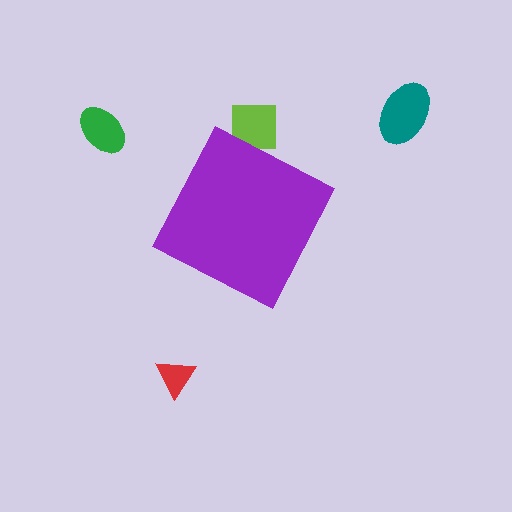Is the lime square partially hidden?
Yes, the lime square is partially hidden behind the purple diamond.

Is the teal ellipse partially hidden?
No, the teal ellipse is fully visible.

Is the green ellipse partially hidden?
No, the green ellipse is fully visible.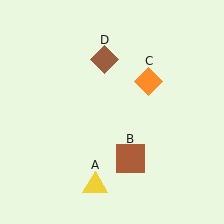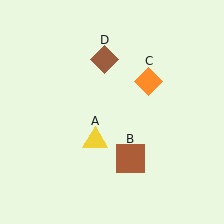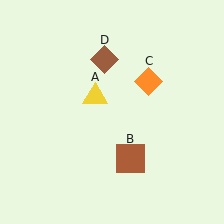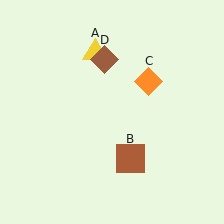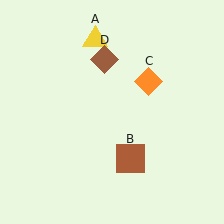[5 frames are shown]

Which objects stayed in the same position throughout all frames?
Brown square (object B) and orange diamond (object C) and brown diamond (object D) remained stationary.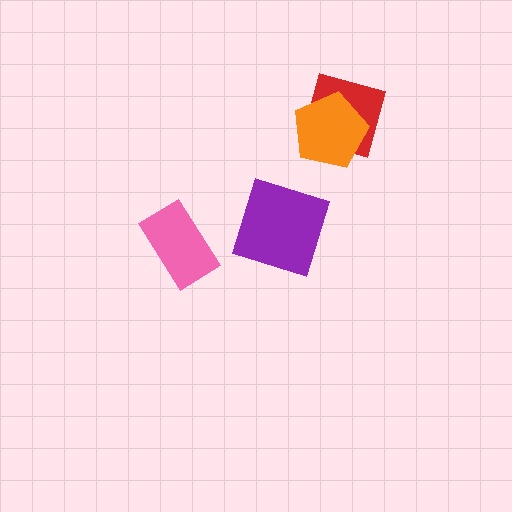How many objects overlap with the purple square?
0 objects overlap with the purple square.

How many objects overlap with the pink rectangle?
0 objects overlap with the pink rectangle.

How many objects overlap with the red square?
1 object overlaps with the red square.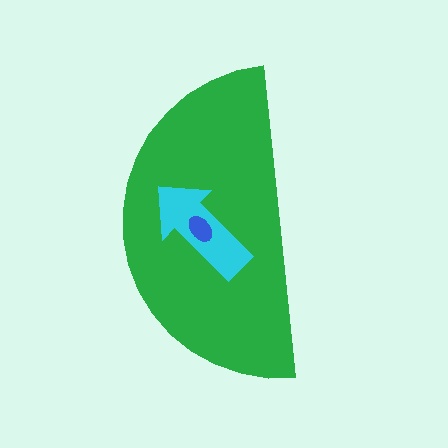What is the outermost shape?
The green semicircle.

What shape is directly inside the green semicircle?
The cyan arrow.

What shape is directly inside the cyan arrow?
The blue ellipse.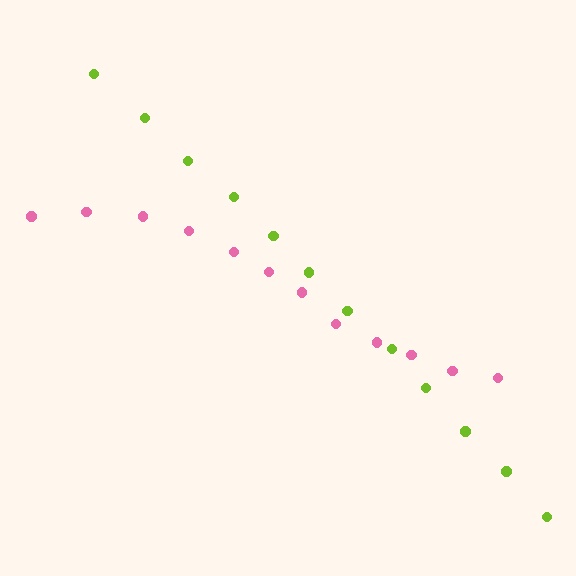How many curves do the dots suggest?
There are 2 distinct paths.